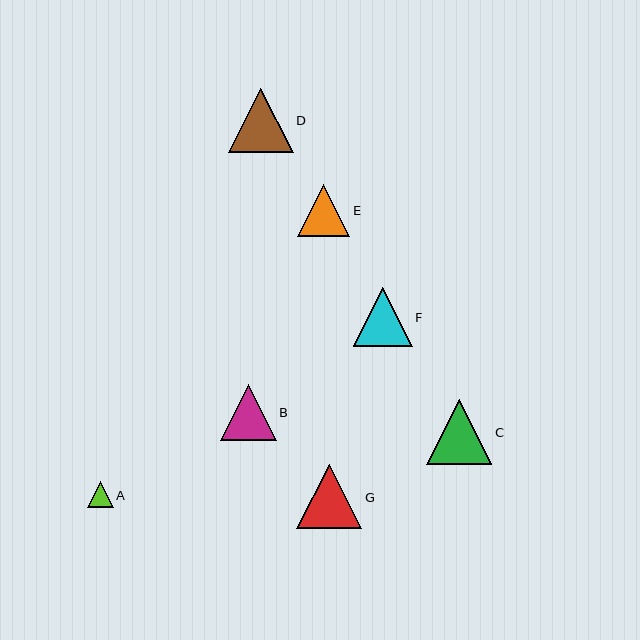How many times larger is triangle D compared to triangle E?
Triangle D is approximately 1.2 times the size of triangle E.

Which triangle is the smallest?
Triangle A is the smallest with a size of approximately 26 pixels.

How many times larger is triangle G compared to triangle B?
Triangle G is approximately 1.2 times the size of triangle B.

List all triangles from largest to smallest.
From largest to smallest: C, D, G, F, B, E, A.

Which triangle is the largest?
Triangle C is the largest with a size of approximately 65 pixels.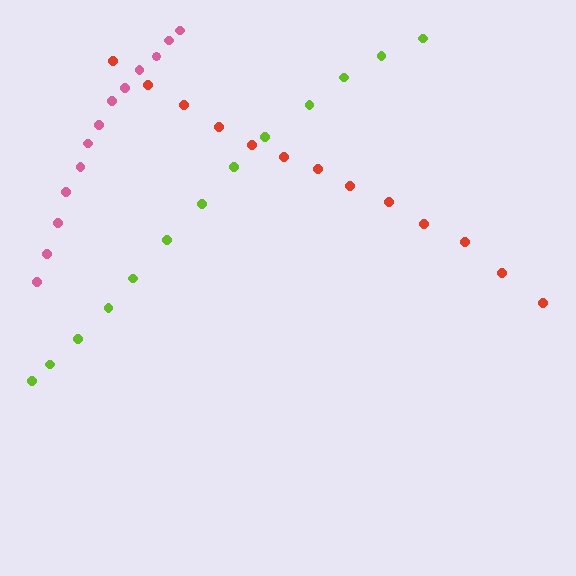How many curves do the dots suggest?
There are 3 distinct paths.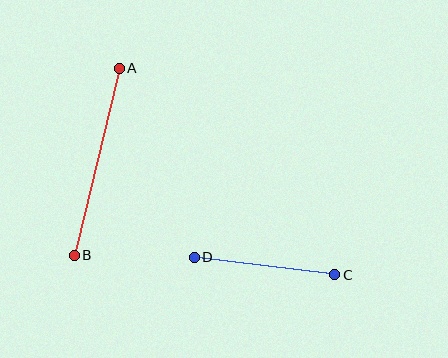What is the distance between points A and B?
The distance is approximately 192 pixels.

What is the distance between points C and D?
The distance is approximately 142 pixels.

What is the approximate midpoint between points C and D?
The midpoint is at approximately (265, 266) pixels.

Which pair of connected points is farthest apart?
Points A and B are farthest apart.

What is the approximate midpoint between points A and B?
The midpoint is at approximately (97, 162) pixels.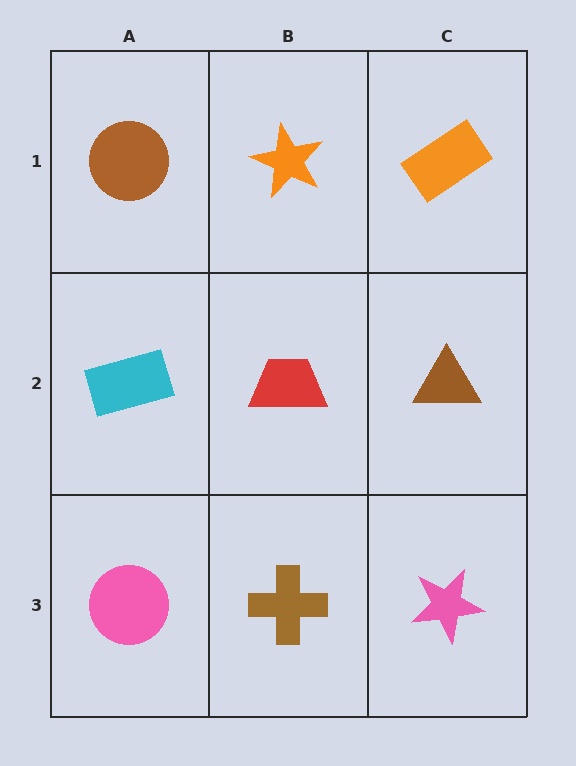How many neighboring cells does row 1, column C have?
2.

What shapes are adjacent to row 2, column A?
A brown circle (row 1, column A), a pink circle (row 3, column A), a red trapezoid (row 2, column B).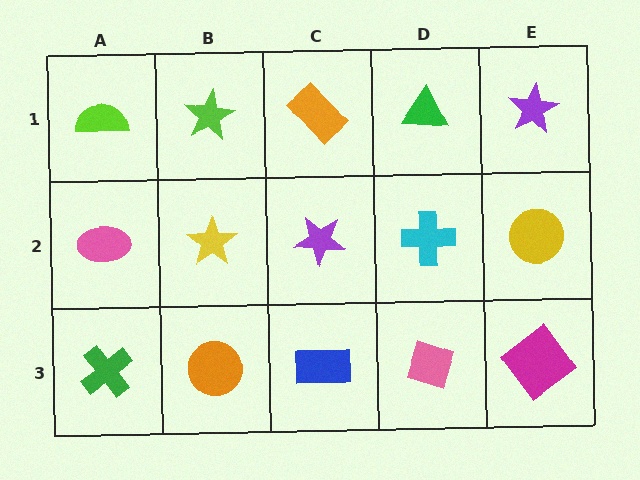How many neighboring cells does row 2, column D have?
4.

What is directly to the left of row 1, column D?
An orange rectangle.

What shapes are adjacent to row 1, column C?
A purple star (row 2, column C), a lime star (row 1, column B), a green triangle (row 1, column D).